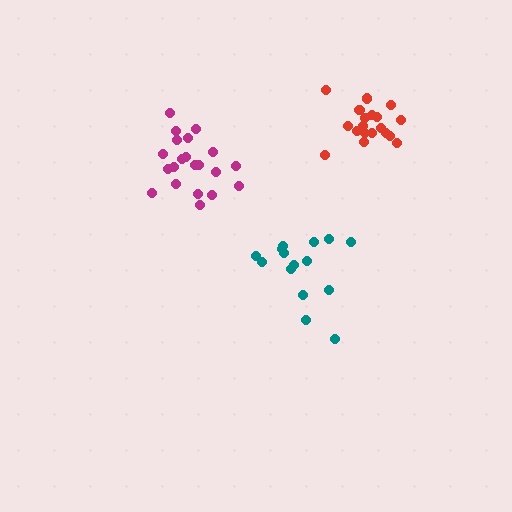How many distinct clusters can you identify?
There are 3 distinct clusters.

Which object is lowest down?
The teal cluster is bottommost.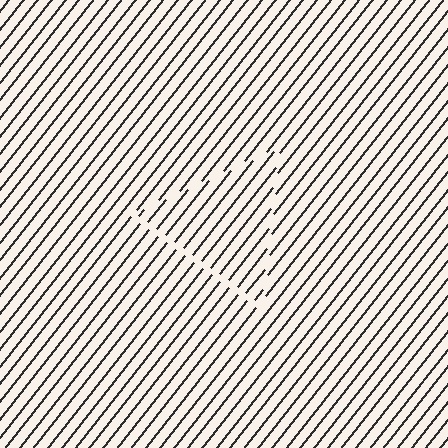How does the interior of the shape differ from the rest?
The interior of the shape contains the same grating, shifted by half a period — the contour is defined by the phase discontinuity where line-ends from the inner and outer gratings abut.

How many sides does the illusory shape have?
3 sides — the line-ends trace a triangle.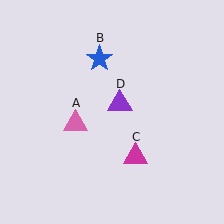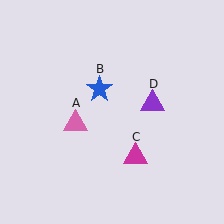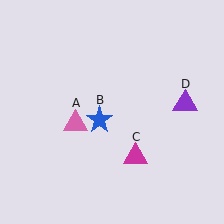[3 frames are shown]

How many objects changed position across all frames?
2 objects changed position: blue star (object B), purple triangle (object D).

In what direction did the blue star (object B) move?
The blue star (object B) moved down.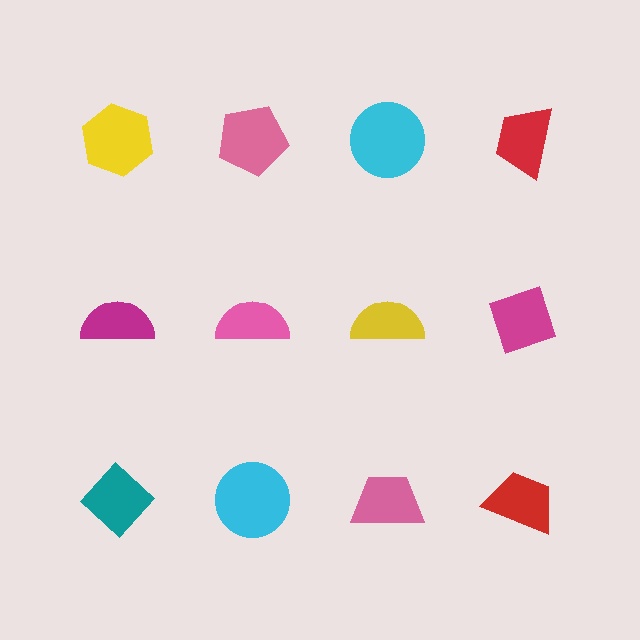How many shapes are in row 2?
4 shapes.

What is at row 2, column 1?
A magenta semicircle.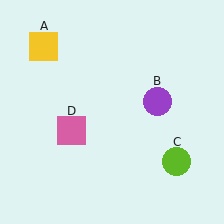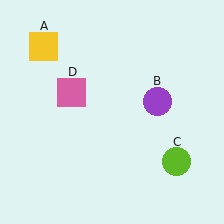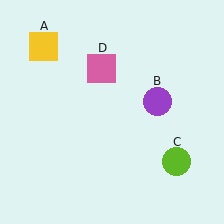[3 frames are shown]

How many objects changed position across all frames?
1 object changed position: pink square (object D).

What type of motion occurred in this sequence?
The pink square (object D) rotated clockwise around the center of the scene.